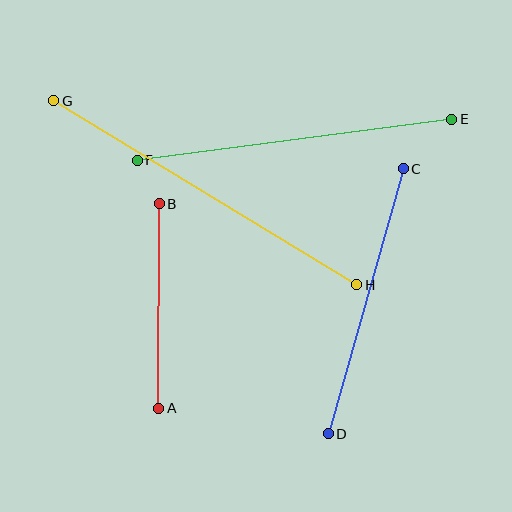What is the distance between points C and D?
The distance is approximately 276 pixels.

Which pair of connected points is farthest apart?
Points G and H are farthest apart.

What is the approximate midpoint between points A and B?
The midpoint is at approximately (159, 306) pixels.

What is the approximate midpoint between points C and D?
The midpoint is at approximately (366, 301) pixels.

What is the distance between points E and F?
The distance is approximately 317 pixels.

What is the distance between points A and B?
The distance is approximately 205 pixels.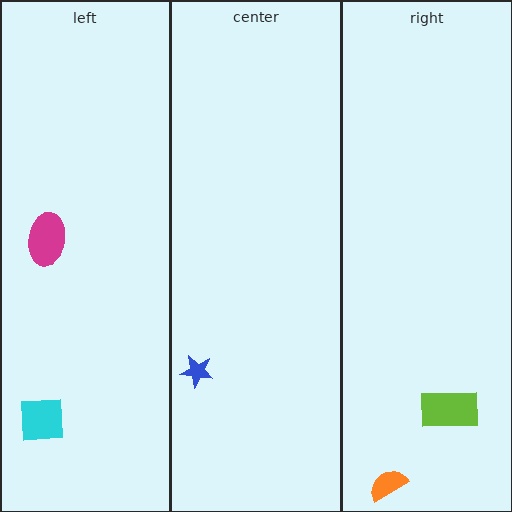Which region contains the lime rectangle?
The right region.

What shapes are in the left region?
The cyan square, the magenta ellipse.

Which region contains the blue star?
The center region.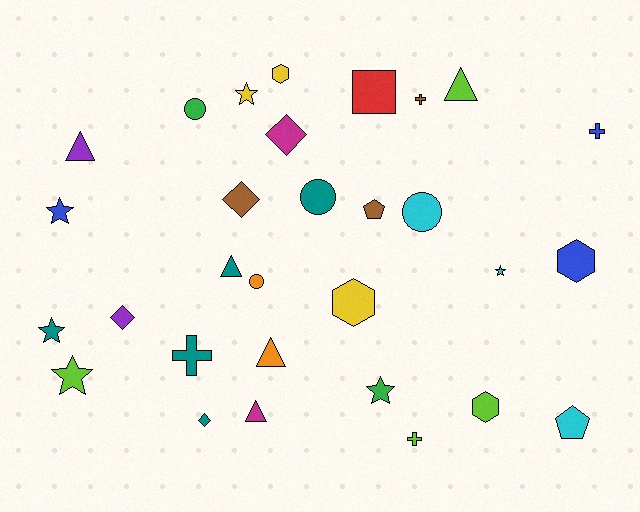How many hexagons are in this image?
There are 4 hexagons.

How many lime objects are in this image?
There are 4 lime objects.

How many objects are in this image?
There are 30 objects.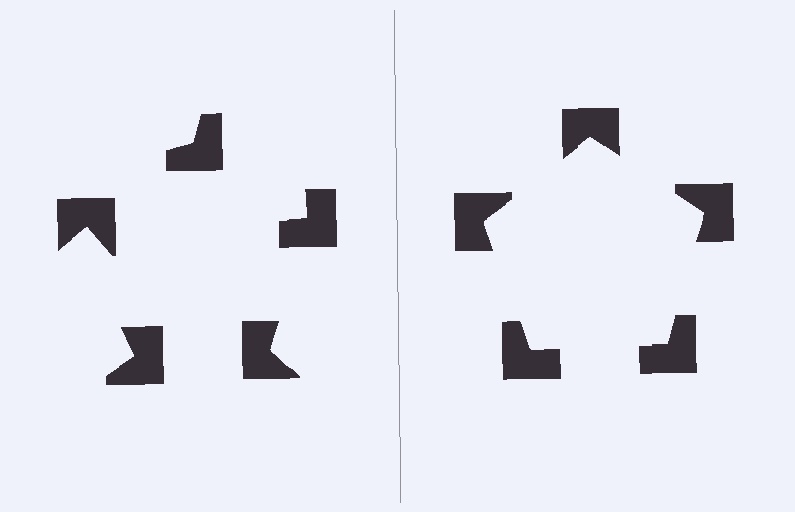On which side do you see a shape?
An illusory pentagon appears on the right side. On the left side the wedge cuts are rotated, so no coherent shape forms.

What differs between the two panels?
The notched squares are positioned identically on both sides; only the wedge orientations differ. On the right they align to a pentagon; on the left they are misaligned.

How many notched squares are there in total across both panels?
10 — 5 on each side.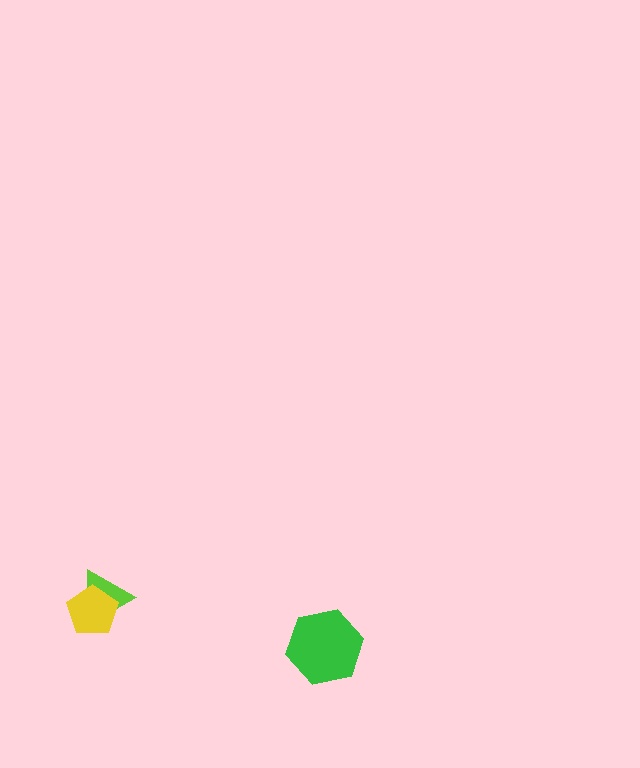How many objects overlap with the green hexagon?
0 objects overlap with the green hexagon.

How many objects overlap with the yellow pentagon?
1 object overlaps with the yellow pentagon.